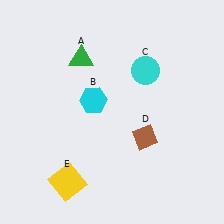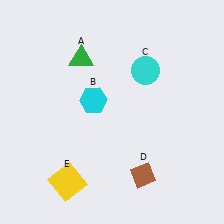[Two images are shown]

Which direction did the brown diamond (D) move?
The brown diamond (D) moved down.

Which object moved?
The brown diamond (D) moved down.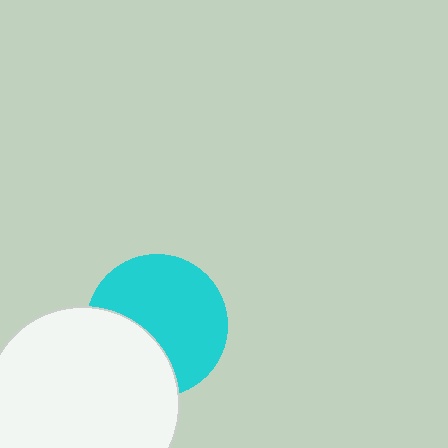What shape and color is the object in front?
The object in front is a white circle.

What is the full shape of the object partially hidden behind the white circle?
The partially hidden object is a cyan circle.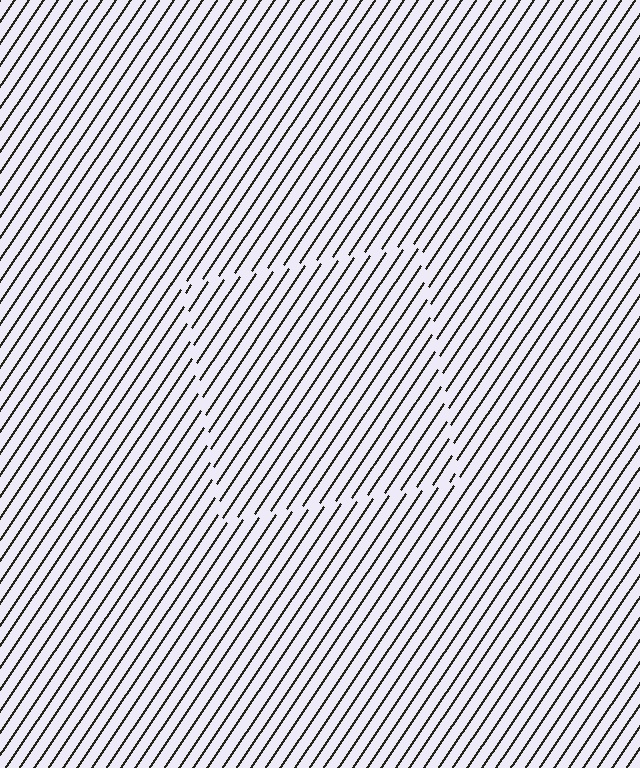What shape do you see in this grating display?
An illusory square. The interior of the shape contains the same grating, shifted by half a period — the contour is defined by the phase discontinuity where line-ends from the inner and outer gratings abut.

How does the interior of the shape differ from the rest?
The interior of the shape contains the same grating, shifted by half a period — the contour is defined by the phase discontinuity where line-ends from the inner and outer gratings abut.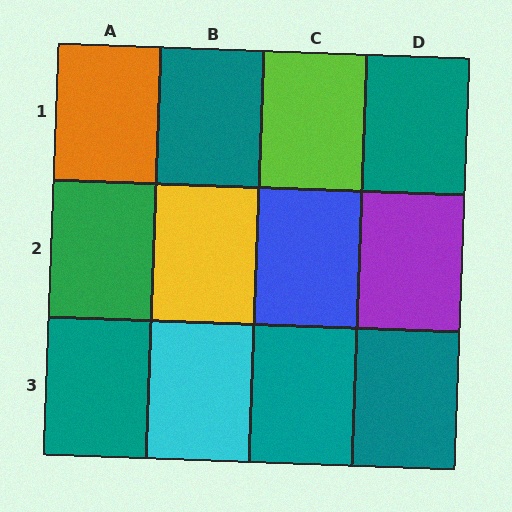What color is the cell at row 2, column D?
Purple.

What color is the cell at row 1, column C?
Lime.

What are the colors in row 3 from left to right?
Teal, cyan, teal, teal.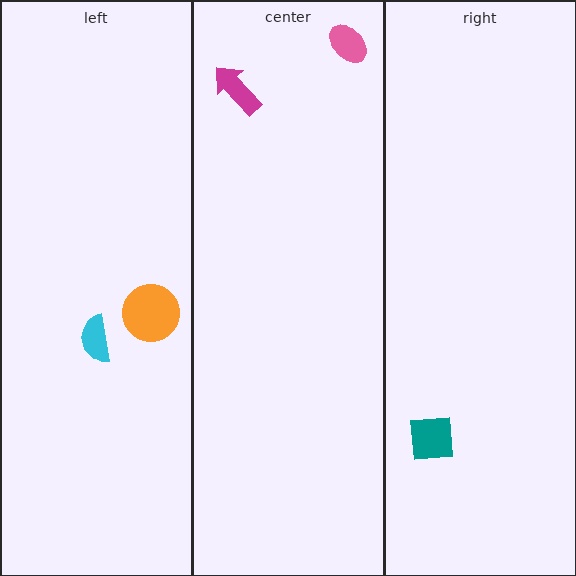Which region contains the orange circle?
The left region.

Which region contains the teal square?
The right region.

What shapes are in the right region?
The teal square.